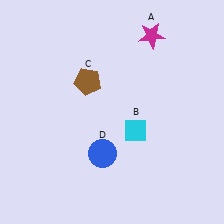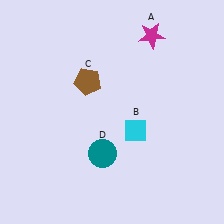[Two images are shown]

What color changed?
The circle (D) changed from blue in Image 1 to teal in Image 2.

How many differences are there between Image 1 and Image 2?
There is 1 difference between the two images.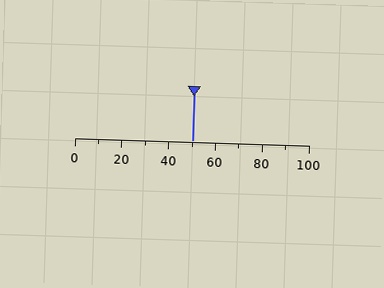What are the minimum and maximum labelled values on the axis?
The axis runs from 0 to 100.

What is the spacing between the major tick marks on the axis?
The major ticks are spaced 20 apart.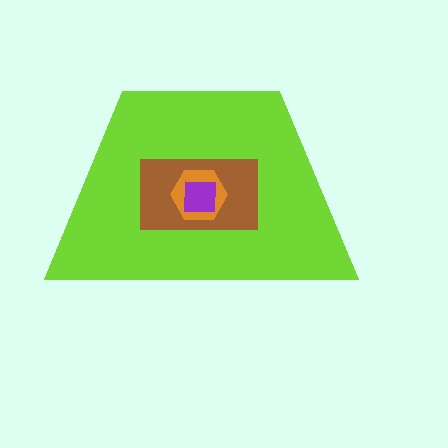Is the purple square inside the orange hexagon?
Yes.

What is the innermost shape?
The purple square.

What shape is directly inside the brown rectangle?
The orange hexagon.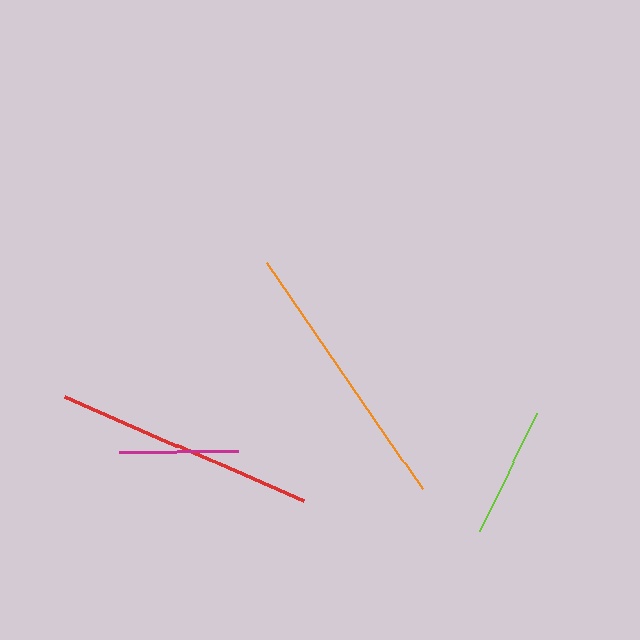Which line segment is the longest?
The orange line is the longest at approximately 275 pixels.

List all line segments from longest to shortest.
From longest to shortest: orange, red, lime, magenta.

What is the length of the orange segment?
The orange segment is approximately 275 pixels long.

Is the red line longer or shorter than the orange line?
The orange line is longer than the red line.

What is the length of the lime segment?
The lime segment is approximately 131 pixels long.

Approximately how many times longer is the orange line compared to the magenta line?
The orange line is approximately 2.3 times the length of the magenta line.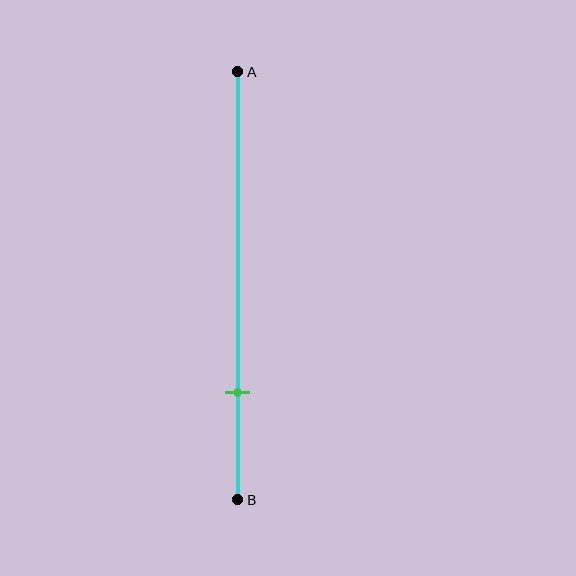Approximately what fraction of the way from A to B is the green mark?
The green mark is approximately 75% of the way from A to B.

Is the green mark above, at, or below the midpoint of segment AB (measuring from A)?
The green mark is below the midpoint of segment AB.